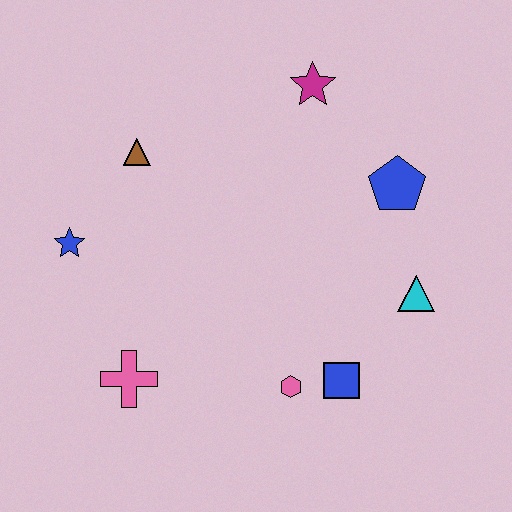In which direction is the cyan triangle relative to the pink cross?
The cyan triangle is to the right of the pink cross.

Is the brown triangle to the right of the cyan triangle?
No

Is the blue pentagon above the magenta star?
No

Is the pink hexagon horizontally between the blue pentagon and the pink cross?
Yes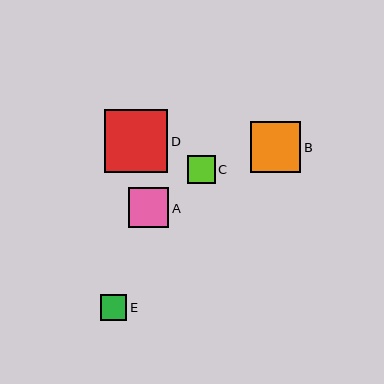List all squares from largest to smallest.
From largest to smallest: D, B, A, C, E.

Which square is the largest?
Square D is the largest with a size of approximately 63 pixels.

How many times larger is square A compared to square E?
Square A is approximately 1.5 times the size of square E.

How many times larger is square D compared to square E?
Square D is approximately 2.4 times the size of square E.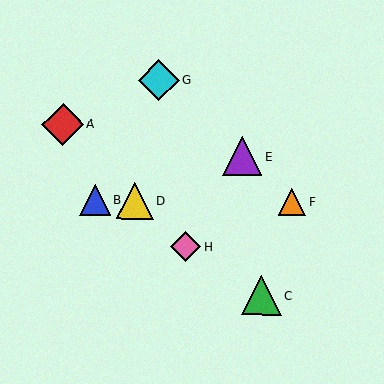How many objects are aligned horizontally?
3 objects (B, D, F) are aligned horizontally.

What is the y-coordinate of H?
Object H is at y≈247.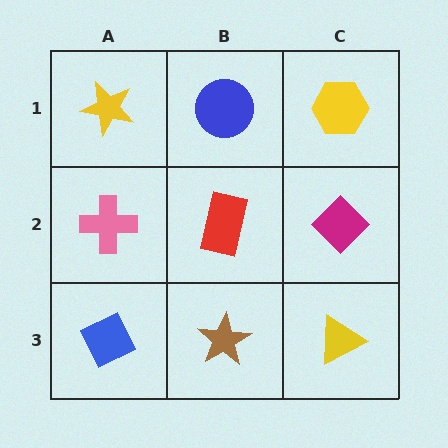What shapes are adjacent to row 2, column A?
A yellow star (row 1, column A), a blue diamond (row 3, column A), a red rectangle (row 2, column B).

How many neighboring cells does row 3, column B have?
3.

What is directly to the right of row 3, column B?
A yellow triangle.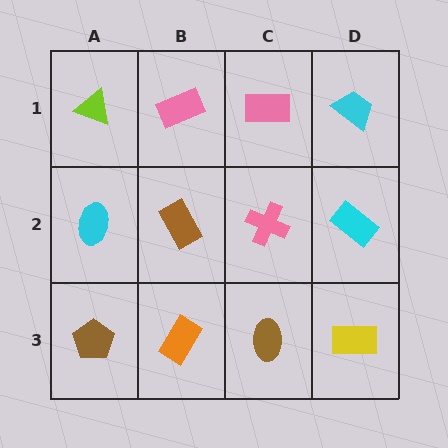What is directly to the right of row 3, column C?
A yellow rectangle.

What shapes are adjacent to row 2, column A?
A lime triangle (row 1, column A), a brown pentagon (row 3, column A), a brown rectangle (row 2, column B).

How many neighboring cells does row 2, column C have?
4.